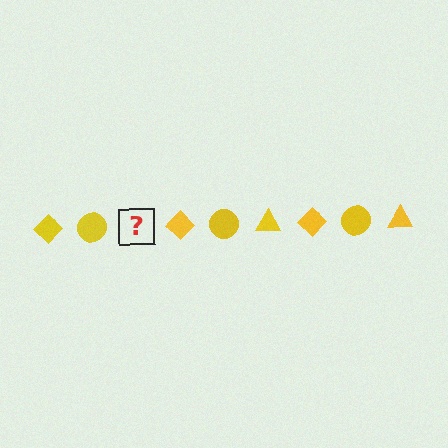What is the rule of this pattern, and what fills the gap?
The rule is that the pattern cycles through diamond, circle, triangle shapes in yellow. The gap should be filled with a yellow triangle.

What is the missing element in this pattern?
The missing element is a yellow triangle.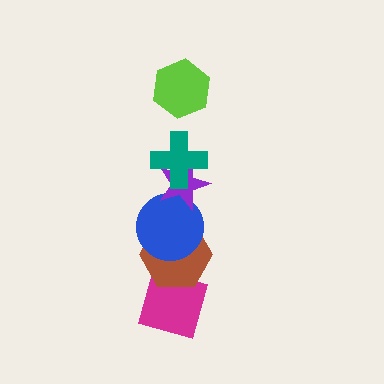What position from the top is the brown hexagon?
The brown hexagon is 5th from the top.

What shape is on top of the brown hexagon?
The blue circle is on top of the brown hexagon.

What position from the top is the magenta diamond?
The magenta diamond is 6th from the top.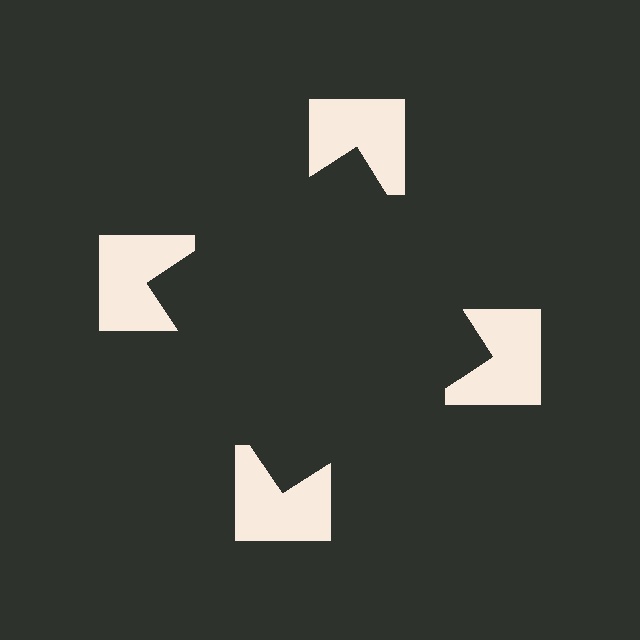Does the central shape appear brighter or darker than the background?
It typically appears slightly darker than the background, even though no actual brightness change is drawn.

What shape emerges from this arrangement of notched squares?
An illusory square — its edges are inferred from the aligned wedge cuts in the notched squares, not physically drawn.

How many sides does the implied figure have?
4 sides.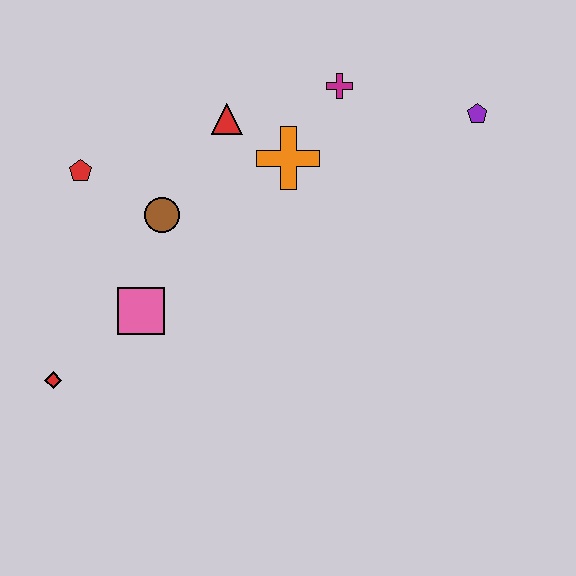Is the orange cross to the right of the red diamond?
Yes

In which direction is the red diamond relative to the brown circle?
The red diamond is below the brown circle.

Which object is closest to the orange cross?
The red triangle is closest to the orange cross.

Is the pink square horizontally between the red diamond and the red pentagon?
No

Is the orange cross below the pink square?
No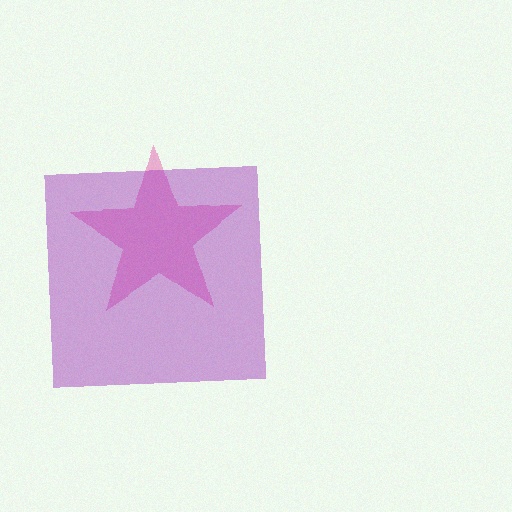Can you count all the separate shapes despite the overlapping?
Yes, there are 2 separate shapes.